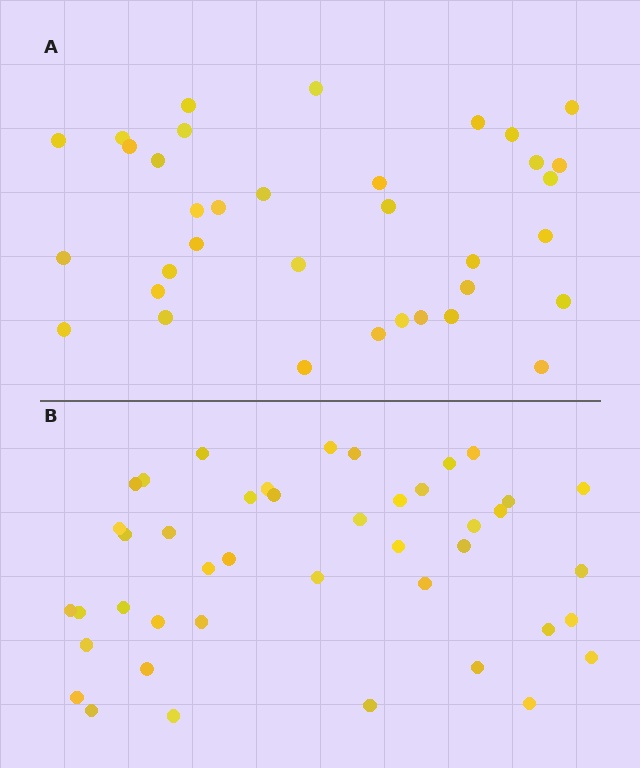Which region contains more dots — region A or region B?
Region B (the bottom region) has more dots.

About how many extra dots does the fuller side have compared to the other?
Region B has roughly 8 or so more dots than region A.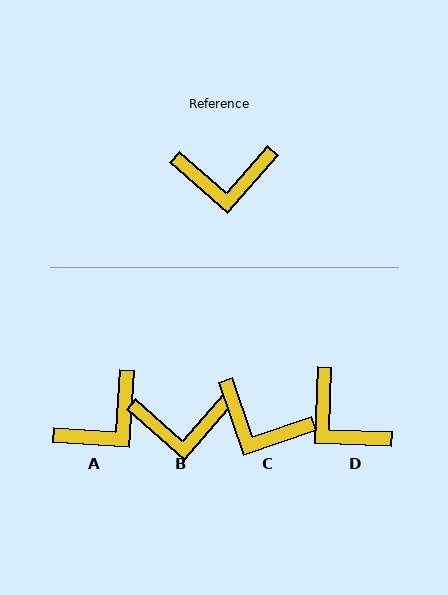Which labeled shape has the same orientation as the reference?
B.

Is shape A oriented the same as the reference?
No, it is off by about 38 degrees.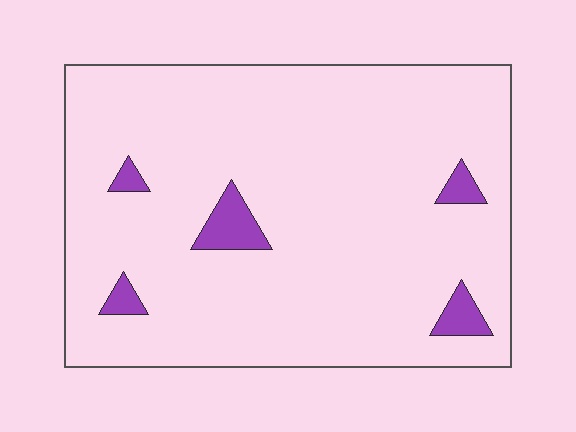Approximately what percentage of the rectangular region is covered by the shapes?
Approximately 5%.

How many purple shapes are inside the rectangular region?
5.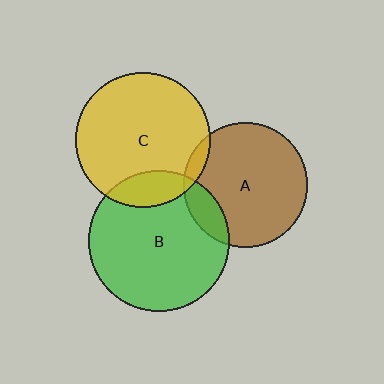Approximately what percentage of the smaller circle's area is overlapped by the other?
Approximately 15%.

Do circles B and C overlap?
Yes.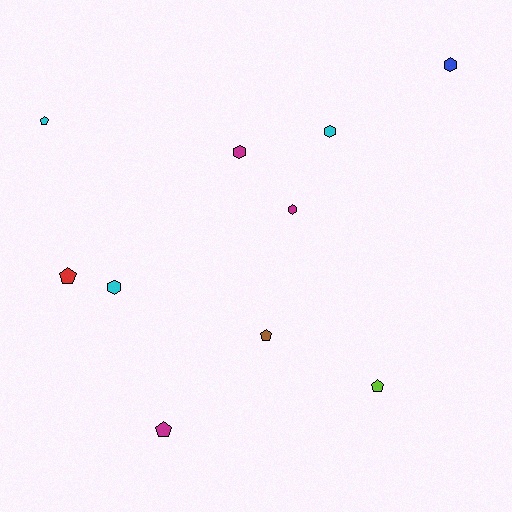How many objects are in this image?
There are 10 objects.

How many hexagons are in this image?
There are 5 hexagons.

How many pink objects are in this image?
There are no pink objects.